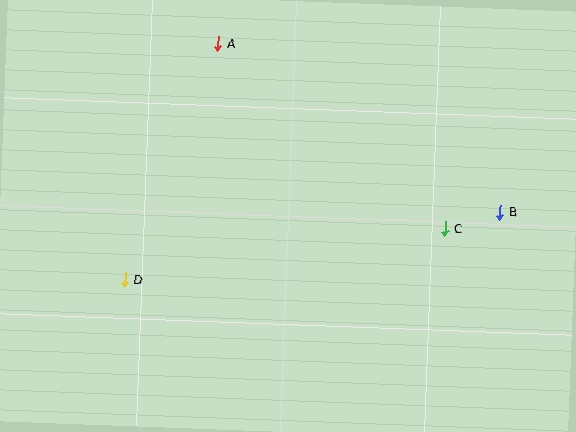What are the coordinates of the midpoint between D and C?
The midpoint between D and C is at (285, 254).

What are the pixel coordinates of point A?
Point A is at (218, 43).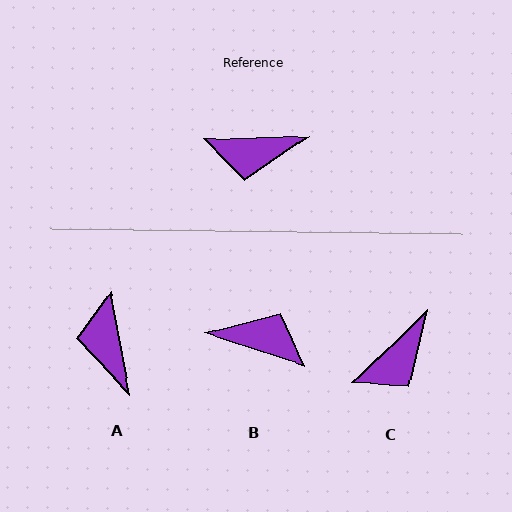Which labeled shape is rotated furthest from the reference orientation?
B, about 160 degrees away.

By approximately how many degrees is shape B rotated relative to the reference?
Approximately 160 degrees counter-clockwise.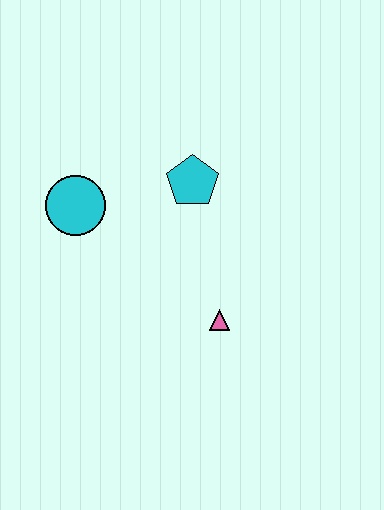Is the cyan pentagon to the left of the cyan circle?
No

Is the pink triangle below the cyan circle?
Yes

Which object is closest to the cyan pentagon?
The cyan circle is closest to the cyan pentagon.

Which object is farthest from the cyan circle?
The pink triangle is farthest from the cyan circle.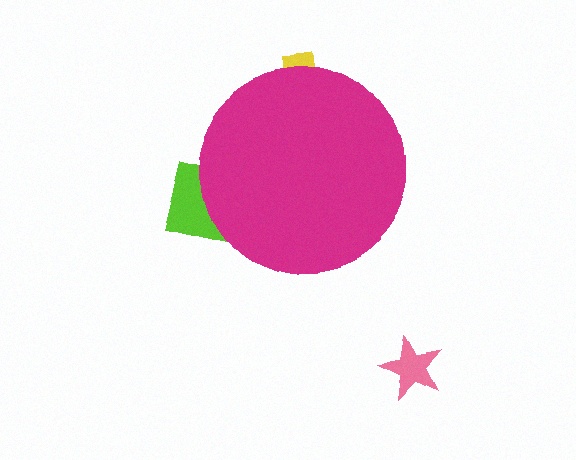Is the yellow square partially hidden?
Yes, the yellow square is partially hidden behind the magenta circle.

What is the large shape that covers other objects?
A magenta circle.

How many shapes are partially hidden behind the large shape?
3 shapes are partially hidden.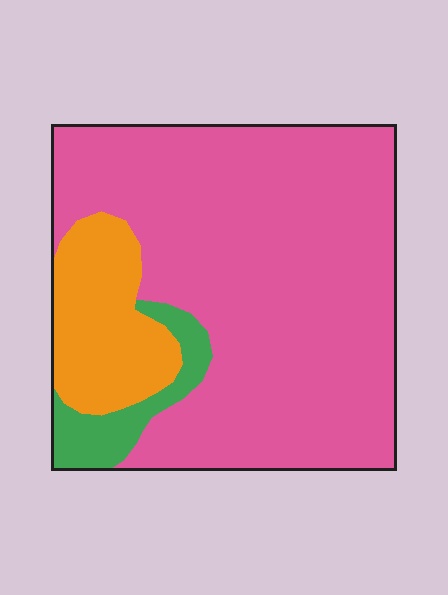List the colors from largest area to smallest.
From largest to smallest: pink, orange, green.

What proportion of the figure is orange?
Orange covers 16% of the figure.